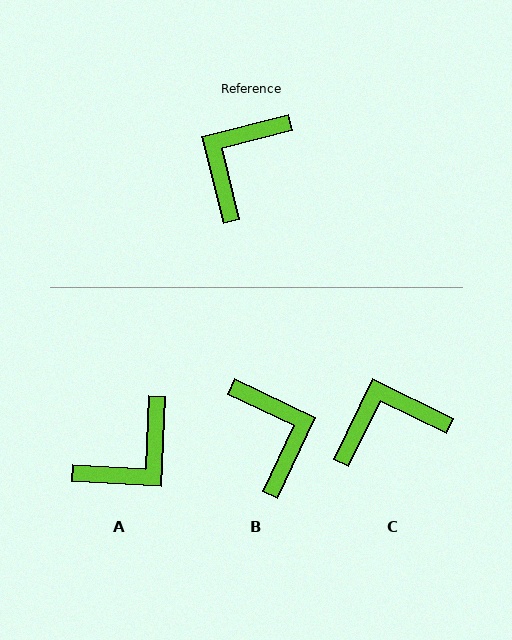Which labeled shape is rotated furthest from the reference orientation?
A, about 163 degrees away.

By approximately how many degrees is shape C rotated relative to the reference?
Approximately 40 degrees clockwise.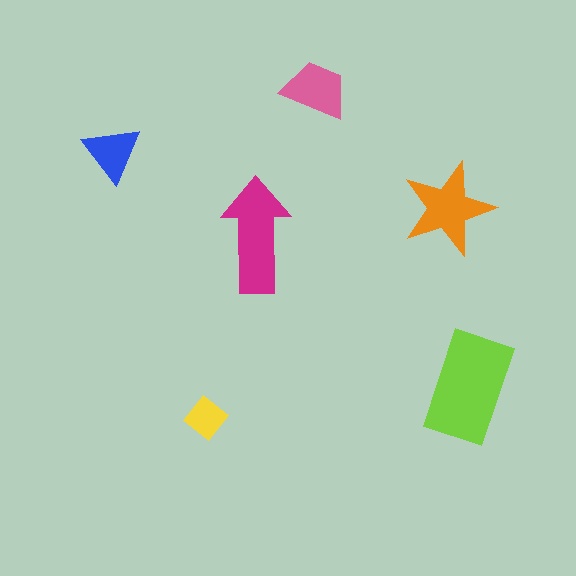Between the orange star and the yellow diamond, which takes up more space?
The orange star.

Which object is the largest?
The lime rectangle.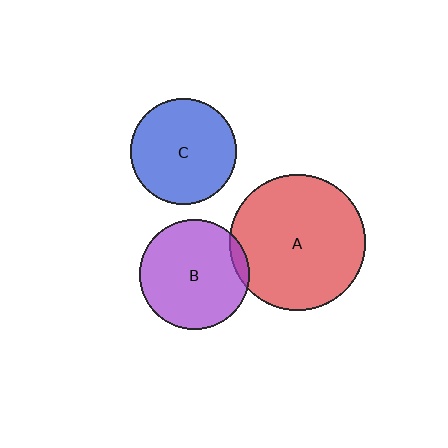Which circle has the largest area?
Circle A (red).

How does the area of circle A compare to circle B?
Approximately 1.5 times.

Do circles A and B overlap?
Yes.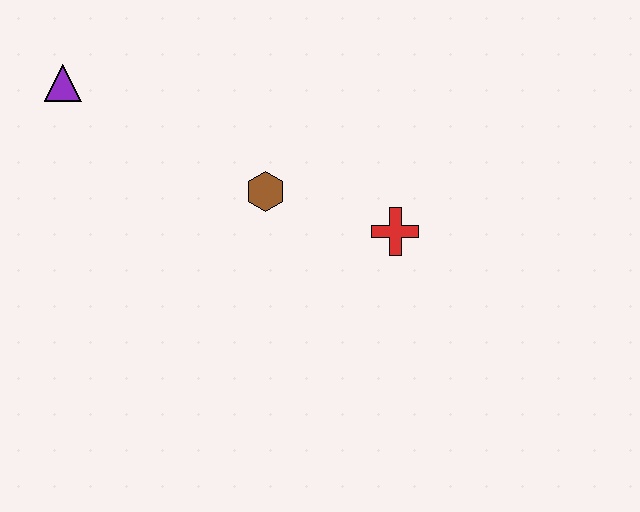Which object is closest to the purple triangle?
The brown hexagon is closest to the purple triangle.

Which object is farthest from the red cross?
The purple triangle is farthest from the red cross.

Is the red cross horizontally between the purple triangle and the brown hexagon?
No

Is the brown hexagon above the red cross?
Yes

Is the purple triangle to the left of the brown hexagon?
Yes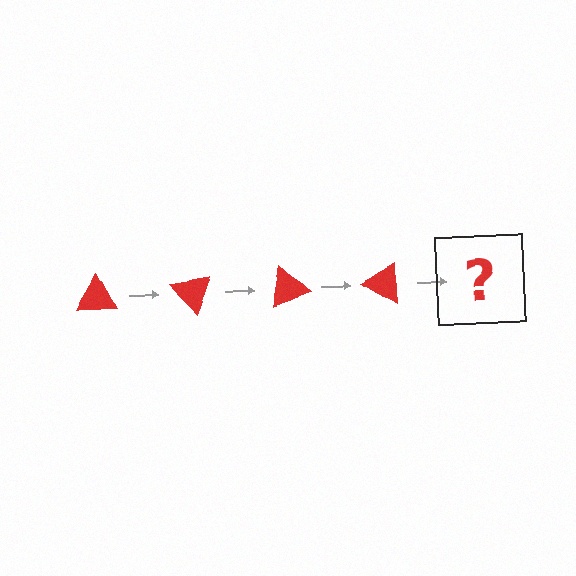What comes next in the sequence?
The next element should be a red triangle rotated 200 degrees.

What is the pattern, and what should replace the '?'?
The pattern is that the triangle rotates 50 degrees each step. The '?' should be a red triangle rotated 200 degrees.